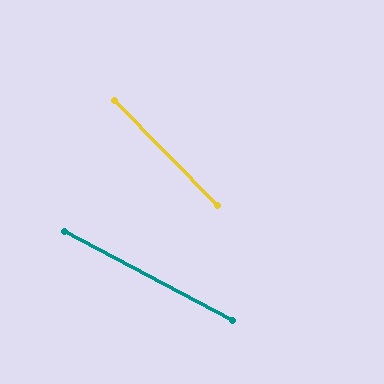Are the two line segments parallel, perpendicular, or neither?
Neither parallel nor perpendicular — they differ by about 17°.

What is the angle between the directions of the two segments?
Approximately 17 degrees.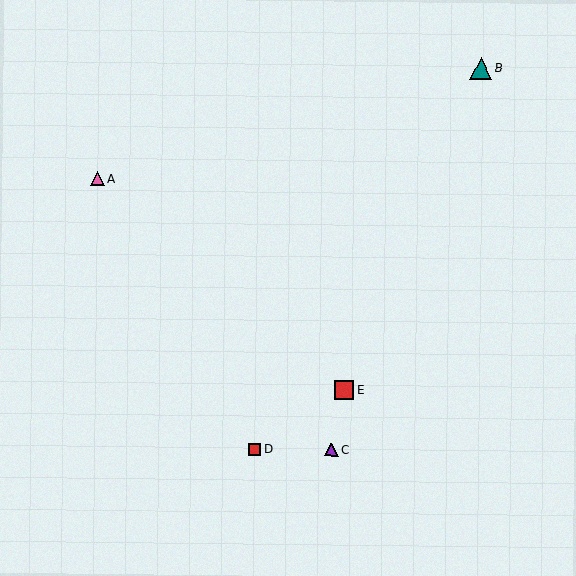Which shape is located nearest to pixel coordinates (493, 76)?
The teal triangle (labeled B) at (481, 68) is nearest to that location.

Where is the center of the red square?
The center of the red square is at (344, 390).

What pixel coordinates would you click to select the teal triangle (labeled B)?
Click at (481, 68) to select the teal triangle B.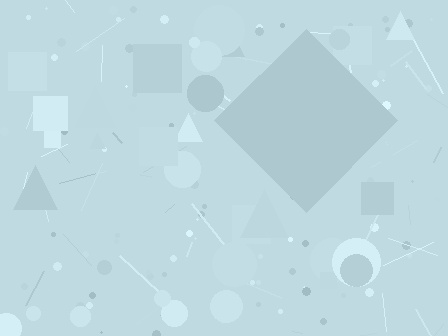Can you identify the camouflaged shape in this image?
The camouflaged shape is a diamond.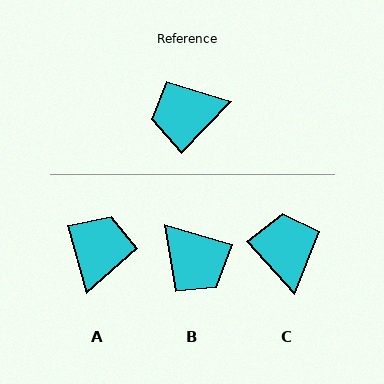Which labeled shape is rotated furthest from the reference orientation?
A, about 120 degrees away.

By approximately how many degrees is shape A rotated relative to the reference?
Approximately 120 degrees clockwise.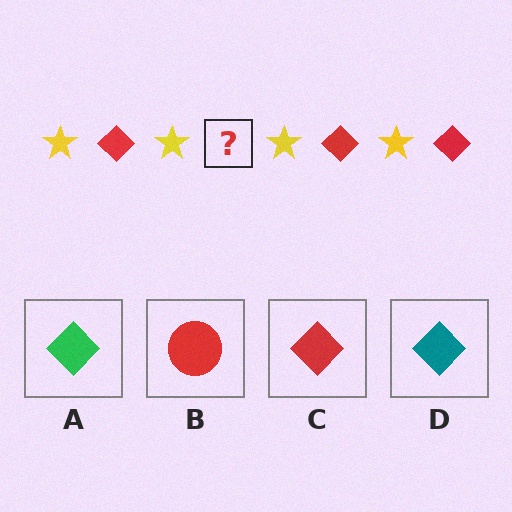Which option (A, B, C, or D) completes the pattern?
C.